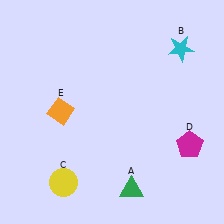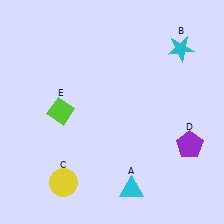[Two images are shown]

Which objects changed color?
A changed from green to cyan. D changed from magenta to purple. E changed from orange to lime.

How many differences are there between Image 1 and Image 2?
There are 3 differences between the two images.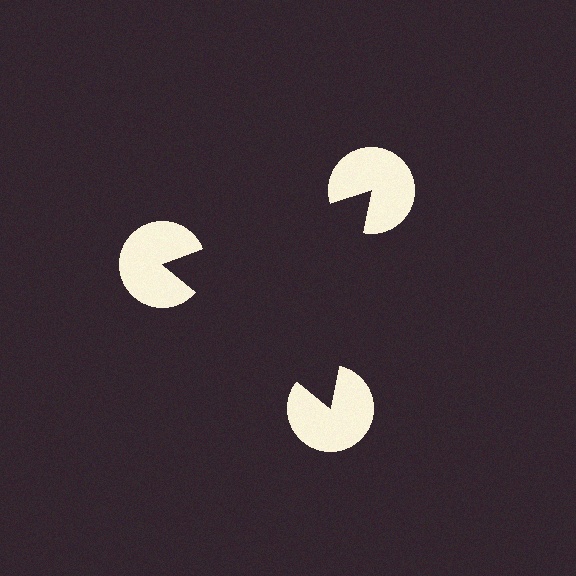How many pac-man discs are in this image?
There are 3 — one at each vertex of the illusory triangle.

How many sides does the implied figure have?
3 sides.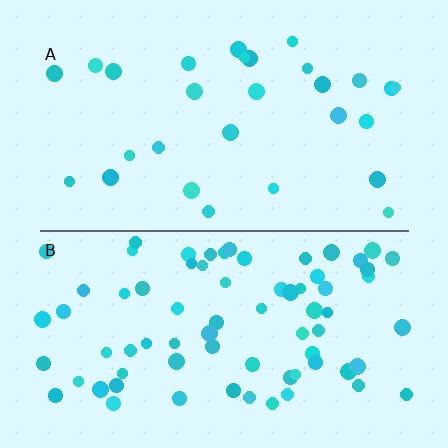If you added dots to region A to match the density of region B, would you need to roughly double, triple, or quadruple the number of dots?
Approximately triple.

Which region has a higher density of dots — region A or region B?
B (the bottom).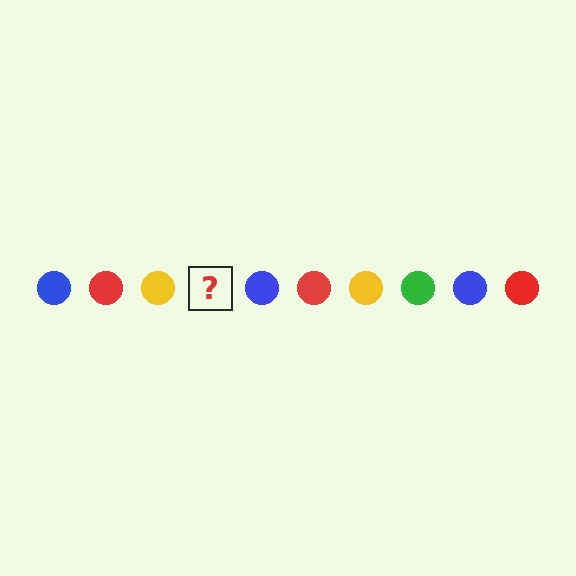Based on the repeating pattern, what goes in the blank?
The blank should be a green circle.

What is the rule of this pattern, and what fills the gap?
The rule is that the pattern cycles through blue, red, yellow, green circles. The gap should be filled with a green circle.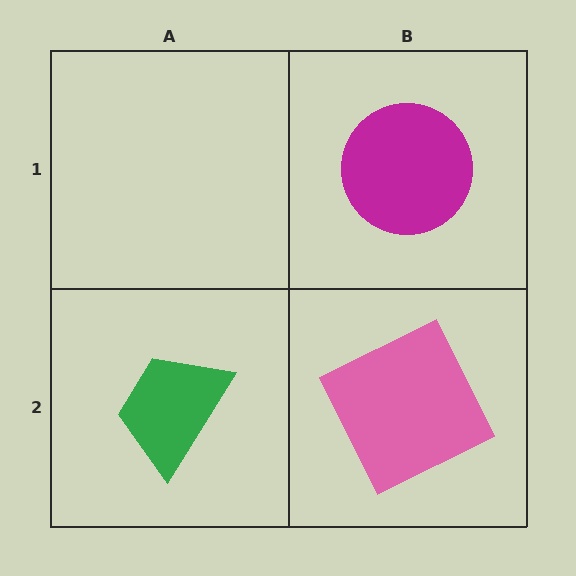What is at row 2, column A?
A green trapezoid.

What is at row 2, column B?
A pink square.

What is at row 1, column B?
A magenta circle.